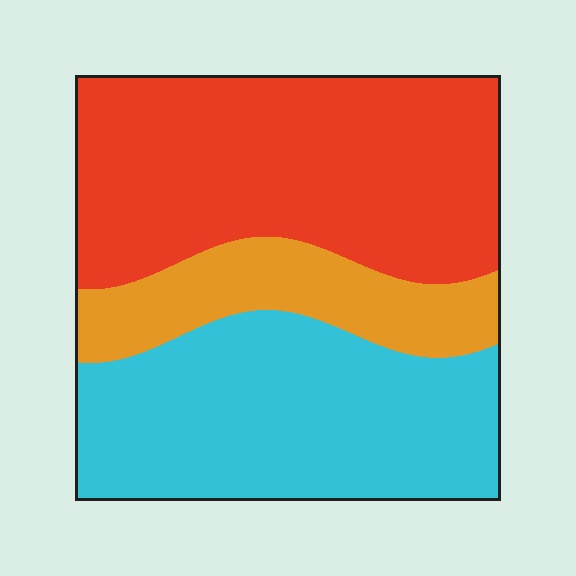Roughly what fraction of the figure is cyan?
Cyan covers roughly 40% of the figure.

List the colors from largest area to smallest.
From largest to smallest: red, cyan, orange.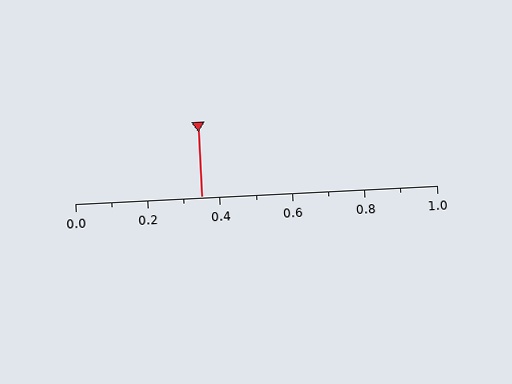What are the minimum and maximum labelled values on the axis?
The axis runs from 0.0 to 1.0.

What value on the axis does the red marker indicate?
The marker indicates approximately 0.35.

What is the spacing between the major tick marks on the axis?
The major ticks are spaced 0.2 apart.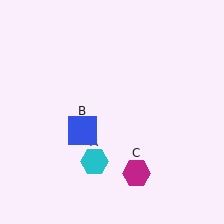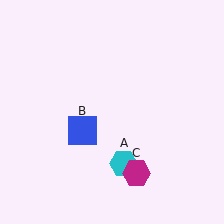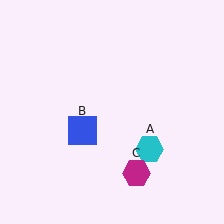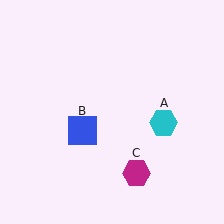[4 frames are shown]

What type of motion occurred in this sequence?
The cyan hexagon (object A) rotated counterclockwise around the center of the scene.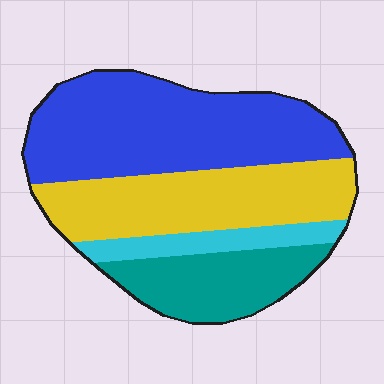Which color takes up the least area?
Cyan, at roughly 10%.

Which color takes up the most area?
Blue, at roughly 40%.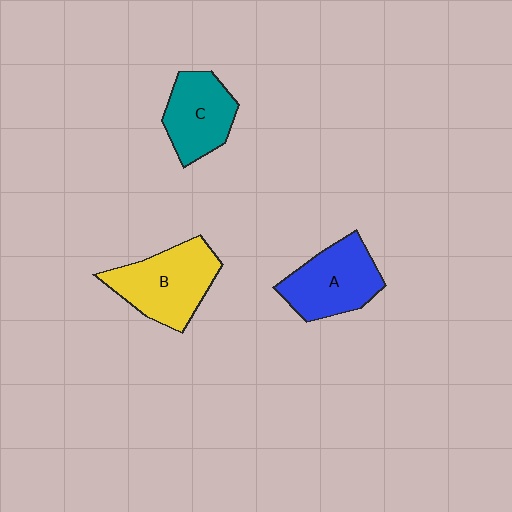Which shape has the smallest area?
Shape C (teal).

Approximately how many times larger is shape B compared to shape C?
Approximately 1.3 times.